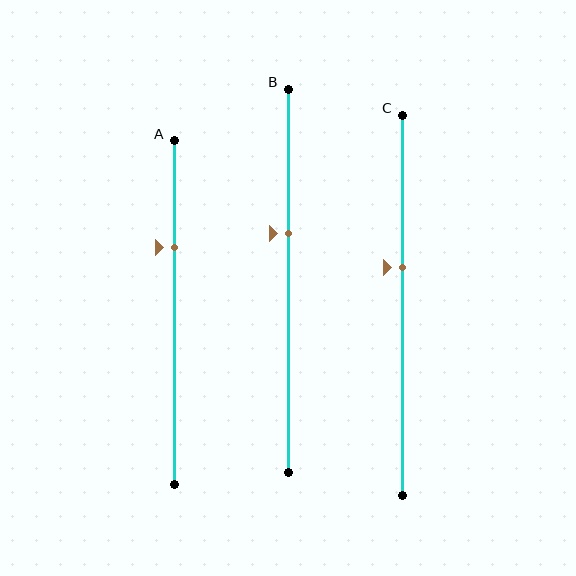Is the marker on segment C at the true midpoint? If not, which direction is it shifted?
No, the marker on segment C is shifted upward by about 10% of the segment length.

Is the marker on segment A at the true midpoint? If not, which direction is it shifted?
No, the marker on segment A is shifted upward by about 19% of the segment length.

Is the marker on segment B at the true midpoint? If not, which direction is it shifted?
No, the marker on segment B is shifted upward by about 12% of the segment length.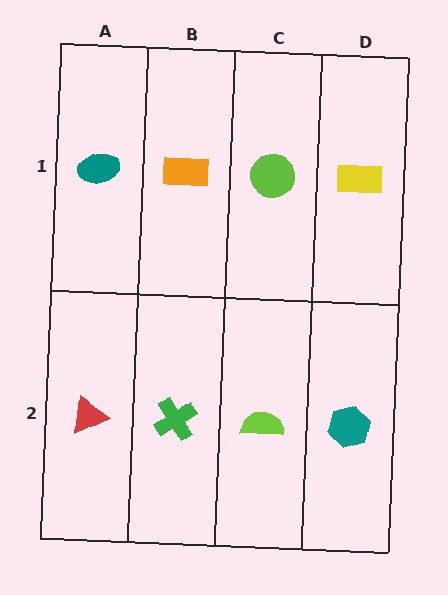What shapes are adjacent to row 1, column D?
A teal hexagon (row 2, column D), a lime circle (row 1, column C).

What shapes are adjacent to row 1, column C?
A lime semicircle (row 2, column C), an orange rectangle (row 1, column B), a yellow rectangle (row 1, column D).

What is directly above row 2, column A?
A teal ellipse.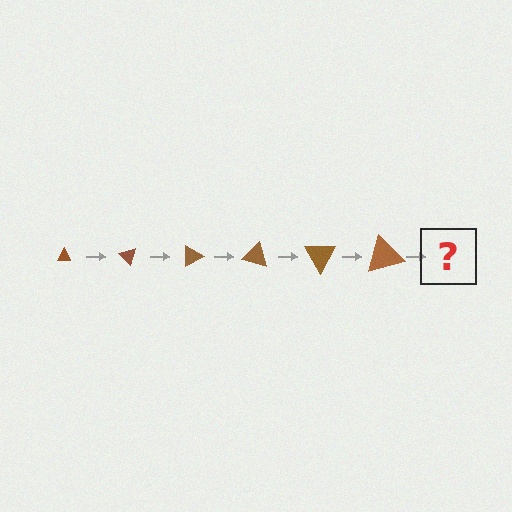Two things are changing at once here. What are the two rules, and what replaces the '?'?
The two rules are that the triangle grows larger each step and it rotates 45 degrees each step. The '?' should be a triangle, larger than the previous one and rotated 270 degrees from the start.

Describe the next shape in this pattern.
It should be a triangle, larger than the previous one and rotated 270 degrees from the start.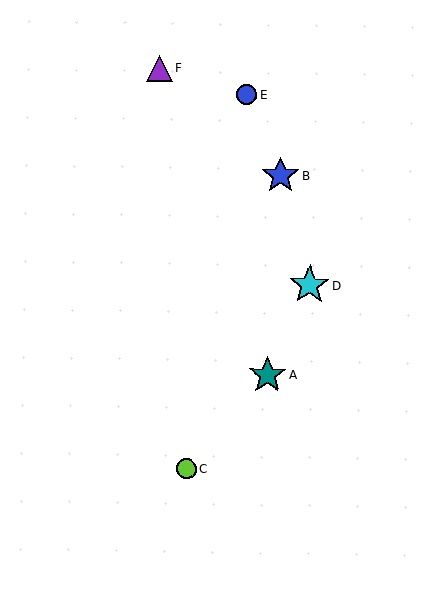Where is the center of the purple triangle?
The center of the purple triangle is at (159, 68).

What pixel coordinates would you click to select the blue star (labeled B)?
Click at (280, 175) to select the blue star B.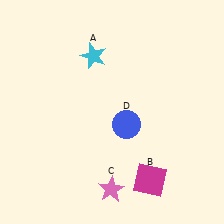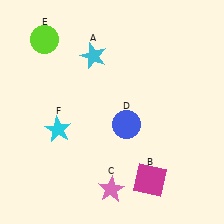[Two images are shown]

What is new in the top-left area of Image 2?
A lime circle (E) was added in the top-left area of Image 2.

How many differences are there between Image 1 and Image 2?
There are 2 differences between the two images.